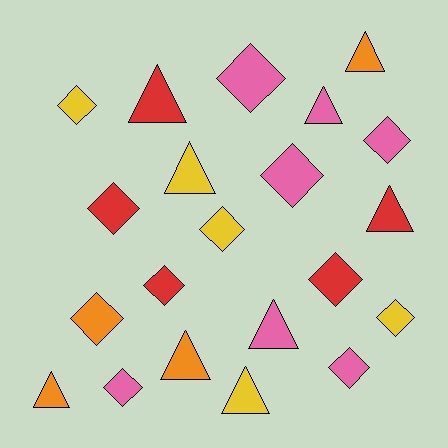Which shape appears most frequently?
Diamond, with 12 objects.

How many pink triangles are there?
There are 2 pink triangles.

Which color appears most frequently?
Pink, with 7 objects.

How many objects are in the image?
There are 21 objects.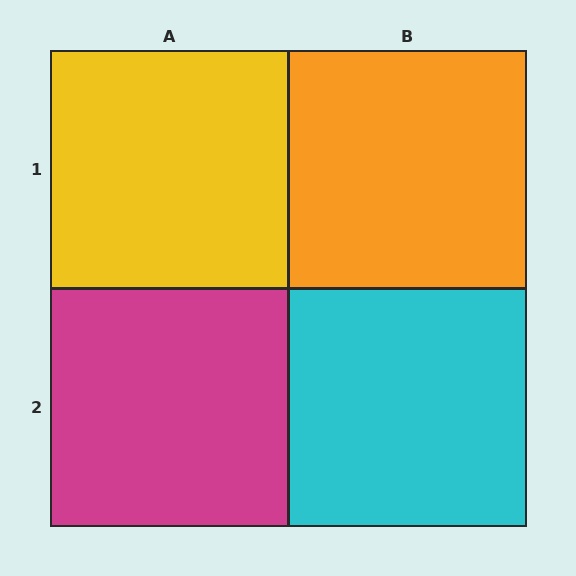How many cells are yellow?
1 cell is yellow.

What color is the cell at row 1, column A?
Yellow.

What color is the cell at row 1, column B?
Orange.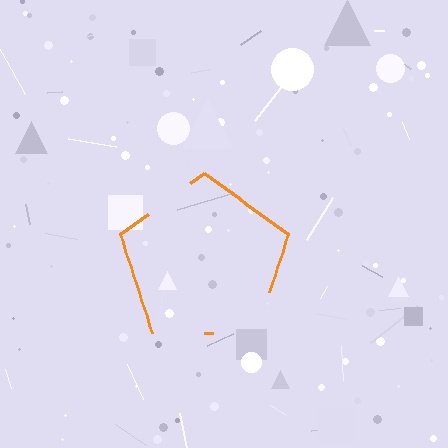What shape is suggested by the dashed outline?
The dashed outline suggests a pentagon.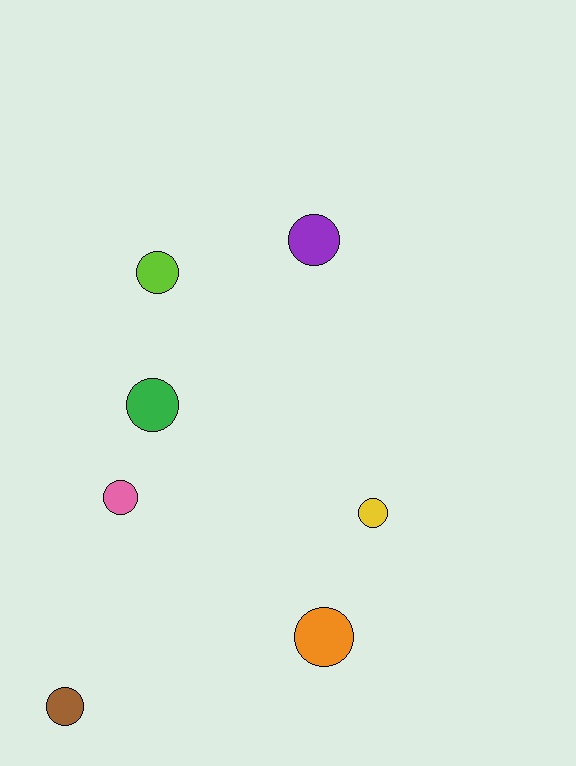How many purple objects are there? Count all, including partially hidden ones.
There is 1 purple object.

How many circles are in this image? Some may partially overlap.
There are 7 circles.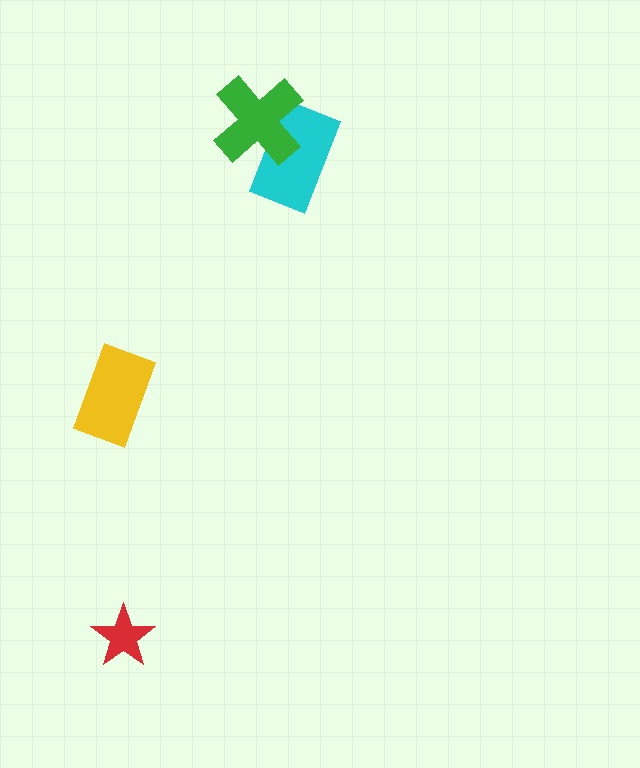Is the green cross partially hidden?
No, no other shape covers it.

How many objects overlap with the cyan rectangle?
1 object overlaps with the cyan rectangle.